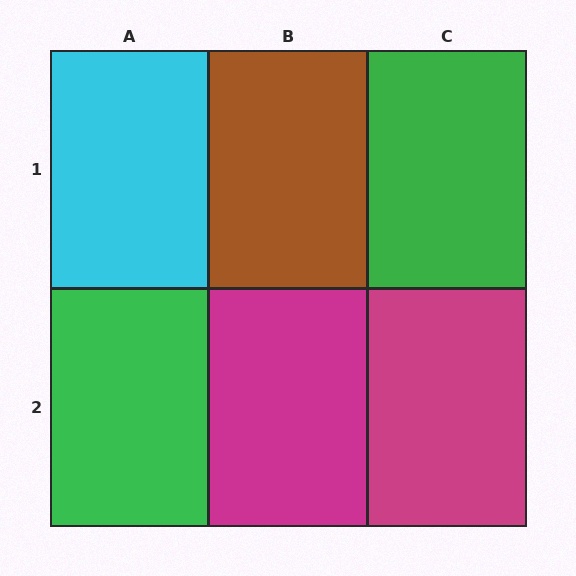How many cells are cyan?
1 cell is cyan.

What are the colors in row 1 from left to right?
Cyan, brown, green.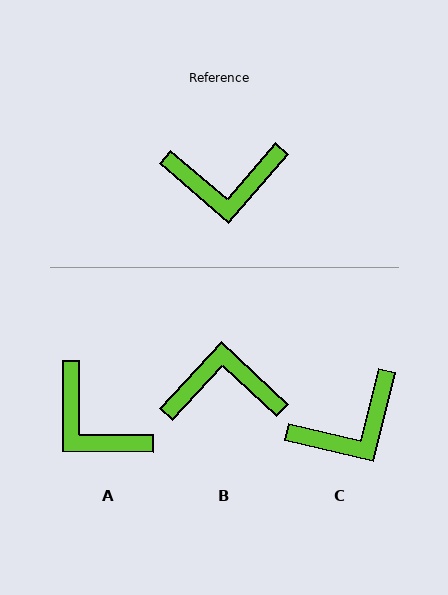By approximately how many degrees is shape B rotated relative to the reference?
Approximately 178 degrees counter-clockwise.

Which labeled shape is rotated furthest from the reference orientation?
B, about 178 degrees away.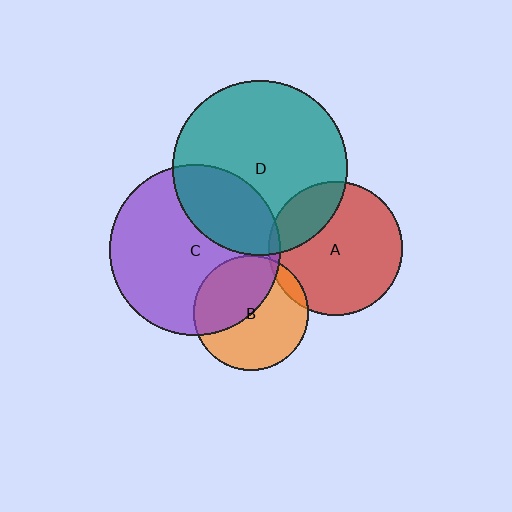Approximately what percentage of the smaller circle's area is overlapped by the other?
Approximately 10%.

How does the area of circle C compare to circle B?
Approximately 2.2 times.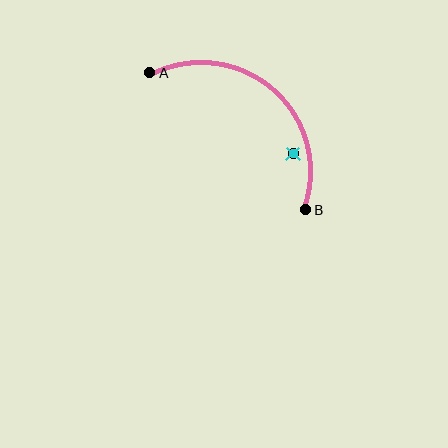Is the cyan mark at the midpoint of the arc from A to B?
No — the cyan mark does not lie on the arc at all. It sits slightly inside the curve.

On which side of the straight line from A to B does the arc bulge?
The arc bulges above and to the right of the straight line connecting A and B.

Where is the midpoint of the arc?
The arc midpoint is the point on the curve farthest from the straight line joining A and B. It sits above and to the right of that line.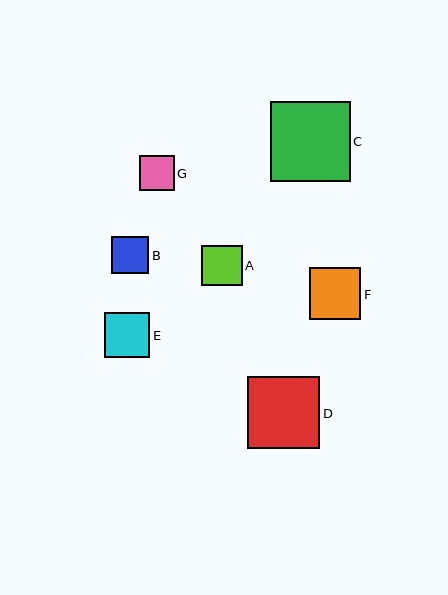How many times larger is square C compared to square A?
Square C is approximately 2.0 times the size of square A.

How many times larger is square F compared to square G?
Square F is approximately 1.5 times the size of square G.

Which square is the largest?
Square C is the largest with a size of approximately 79 pixels.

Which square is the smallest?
Square G is the smallest with a size of approximately 35 pixels.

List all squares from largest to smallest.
From largest to smallest: C, D, F, E, A, B, G.